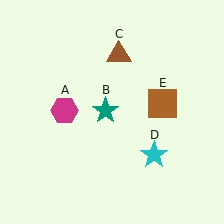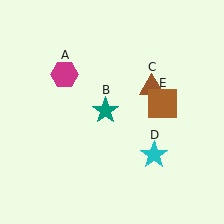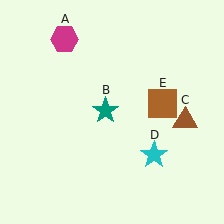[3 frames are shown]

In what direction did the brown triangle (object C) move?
The brown triangle (object C) moved down and to the right.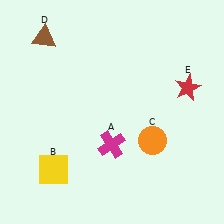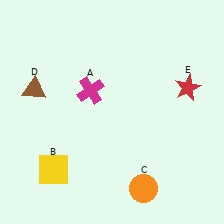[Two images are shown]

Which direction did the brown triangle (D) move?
The brown triangle (D) moved down.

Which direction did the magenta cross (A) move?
The magenta cross (A) moved up.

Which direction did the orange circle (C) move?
The orange circle (C) moved down.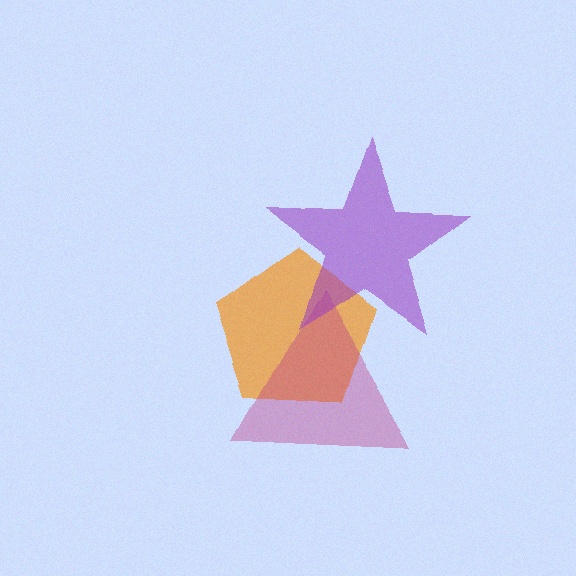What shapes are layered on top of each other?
The layered shapes are: an orange pentagon, a magenta triangle, a purple star.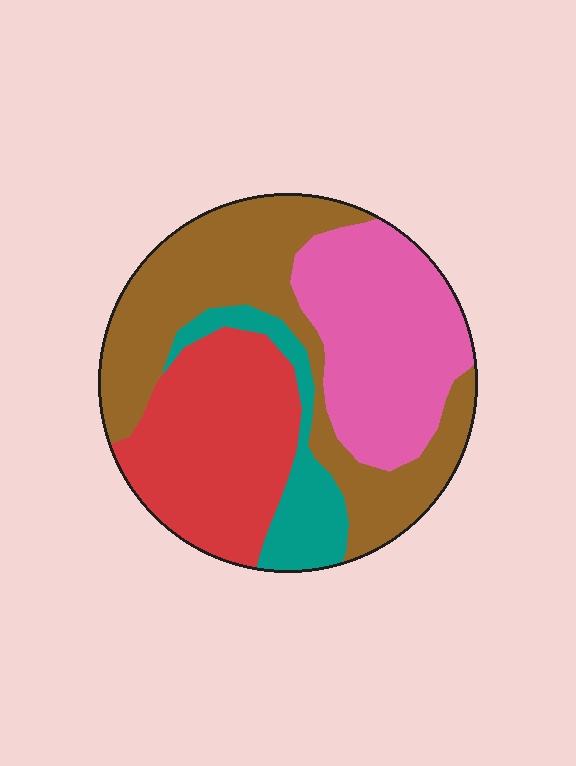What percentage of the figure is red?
Red covers roughly 25% of the figure.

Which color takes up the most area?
Brown, at roughly 35%.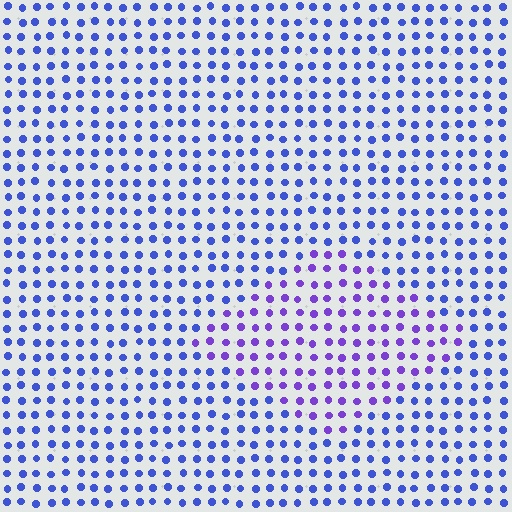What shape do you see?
I see a diamond.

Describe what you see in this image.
The image is filled with small blue elements in a uniform arrangement. A diamond-shaped region is visible where the elements are tinted to a slightly different hue, forming a subtle color boundary.